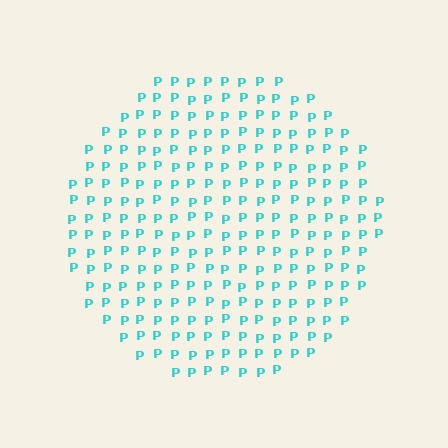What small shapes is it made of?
It is made of small letter P's.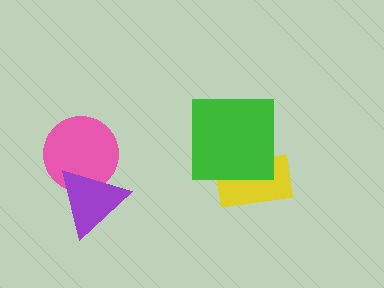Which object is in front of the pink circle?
The purple triangle is in front of the pink circle.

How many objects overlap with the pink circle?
1 object overlaps with the pink circle.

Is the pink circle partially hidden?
Yes, it is partially covered by another shape.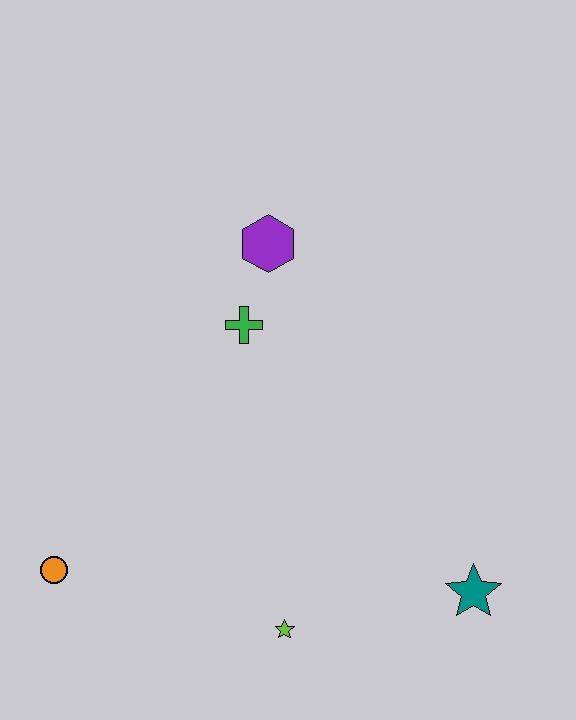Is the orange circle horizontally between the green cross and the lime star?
No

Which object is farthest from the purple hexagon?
The teal star is farthest from the purple hexagon.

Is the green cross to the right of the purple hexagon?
No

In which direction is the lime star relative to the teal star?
The lime star is to the left of the teal star.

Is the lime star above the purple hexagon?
No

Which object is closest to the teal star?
The lime star is closest to the teal star.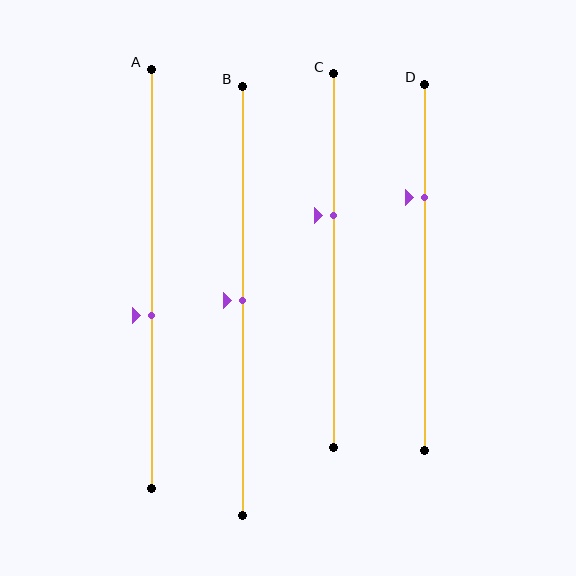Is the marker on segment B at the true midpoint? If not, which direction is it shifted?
Yes, the marker on segment B is at the true midpoint.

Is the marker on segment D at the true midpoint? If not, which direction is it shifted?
No, the marker on segment D is shifted upward by about 19% of the segment length.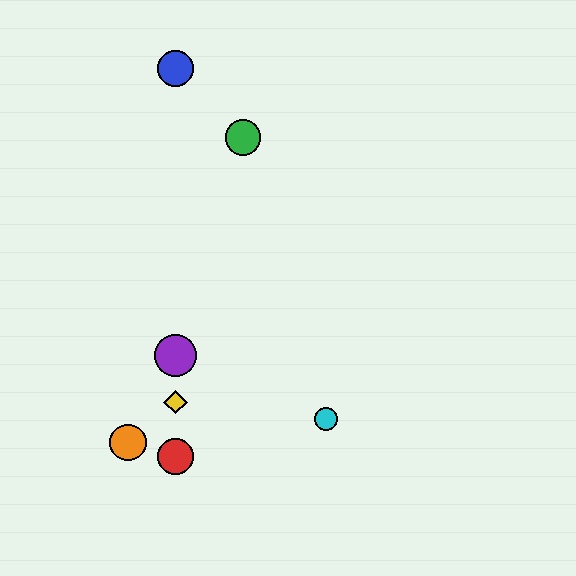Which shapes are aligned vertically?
The red circle, the blue circle, the yellow diamond, the purple circle are aligned vertically.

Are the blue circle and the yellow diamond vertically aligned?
Yes, both are at x≈175.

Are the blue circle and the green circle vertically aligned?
No, the blue circle is at x≈175 and the green circle is at x≈243.